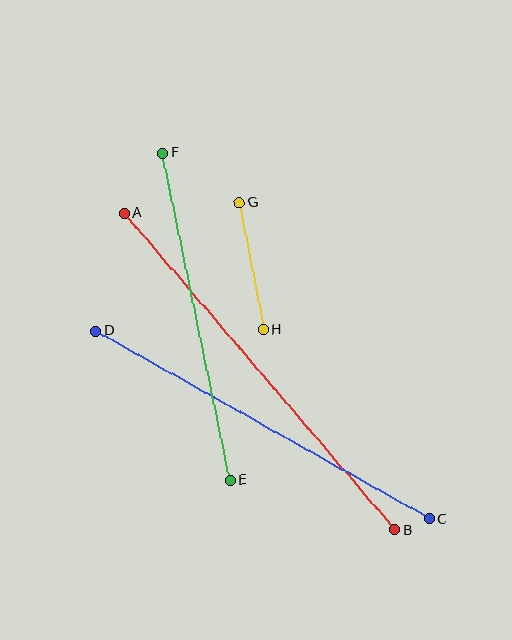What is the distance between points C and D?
The distance is approximately 383 pixels.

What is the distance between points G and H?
The distance is approximately 129 pixels.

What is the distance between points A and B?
The distance is approximately 417 pixels.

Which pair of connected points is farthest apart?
Points A and B are farthest apart.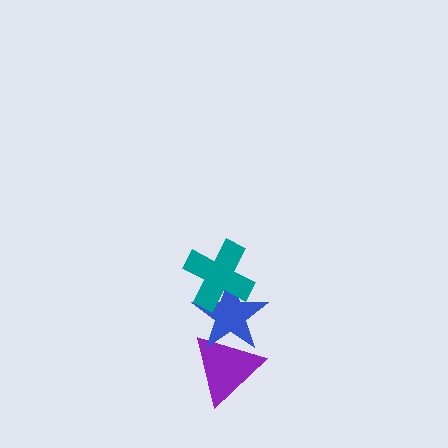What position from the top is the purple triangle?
The purple triangle is 3rd from the top.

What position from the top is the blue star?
The blue star is 2nd from the top.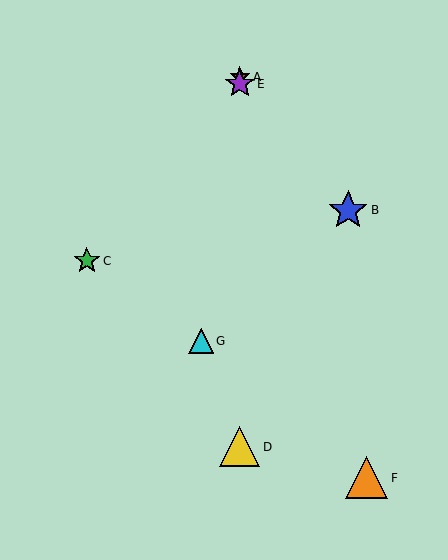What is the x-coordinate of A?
Object A is at x≈240.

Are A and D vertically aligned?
Yes, both are at x≈240.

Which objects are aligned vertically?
Objects A, D, E are aligned vertically.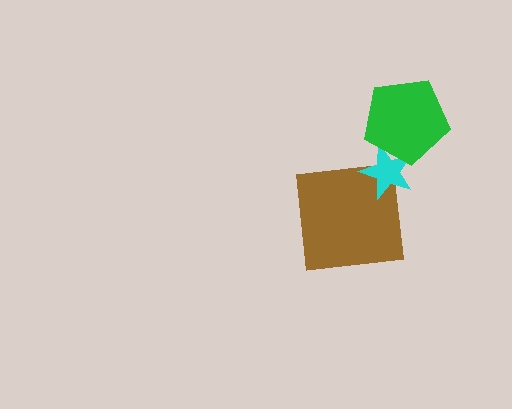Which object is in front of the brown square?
The cyan star is in front of the brown square.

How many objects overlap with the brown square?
1 object overlaps with the brown square.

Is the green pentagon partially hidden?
No, no other shape covers it.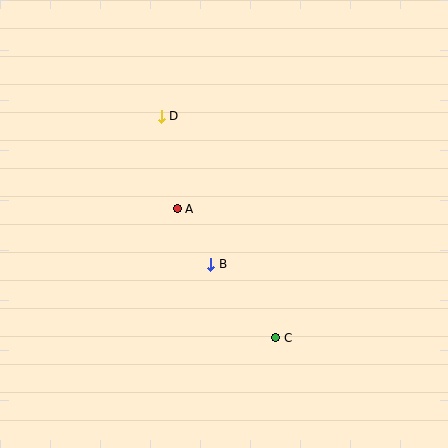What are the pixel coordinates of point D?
Point D is at (161, 116).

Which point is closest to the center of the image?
Point B at (211, 264) is closest to the center.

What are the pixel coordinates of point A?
Point A is at (177, 209).